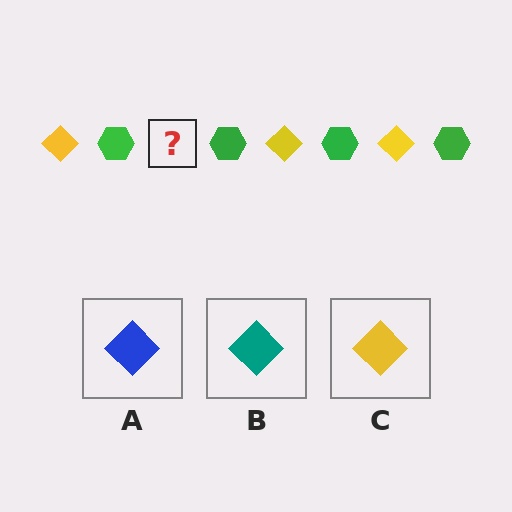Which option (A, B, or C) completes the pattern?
C.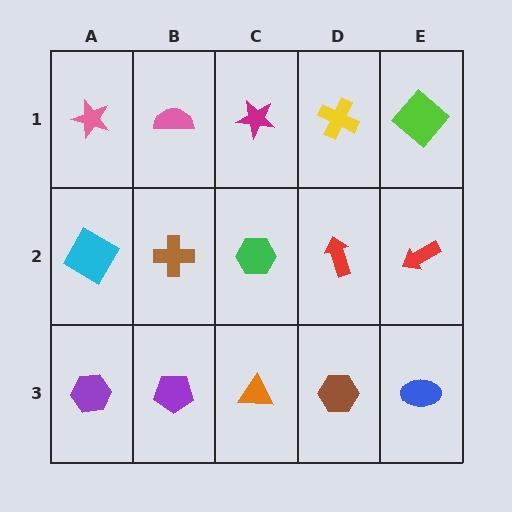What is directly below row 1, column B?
A brown cross.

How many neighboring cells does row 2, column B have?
4.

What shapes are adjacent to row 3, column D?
A red arrow (row 2, column D), an orange triangle (row 3, column C), a blue ellipse (row 3, column E).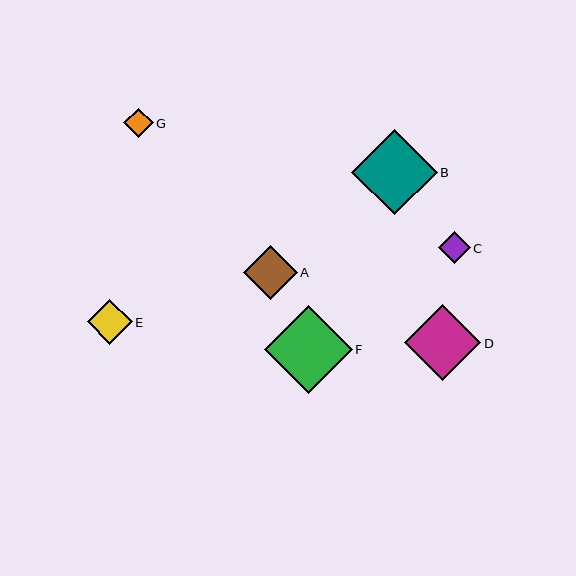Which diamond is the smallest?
Diamond G is the smallest with a size of approximately 29 pixels.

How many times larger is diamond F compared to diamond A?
Diamond F is approximately 1.7 times the size of diamond A.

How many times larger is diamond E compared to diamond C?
Diamond E is approximately 1.4 times the size of diamond C.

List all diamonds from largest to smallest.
From largest to smallest: F, B, D, A, E, C, G.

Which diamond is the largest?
Diamond F is the largest with a size of approximately 88 pixels.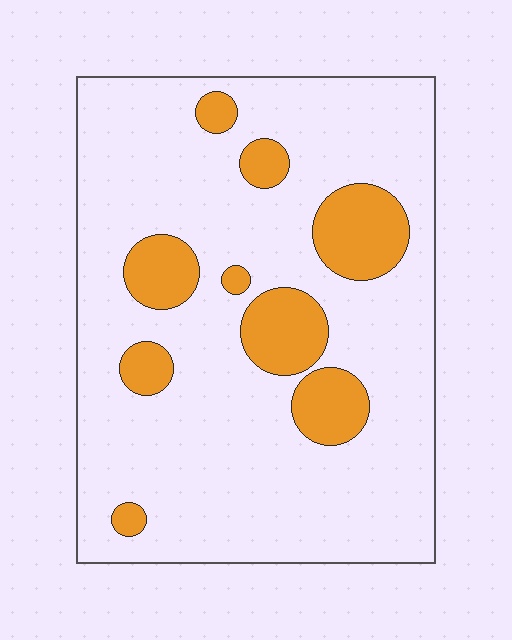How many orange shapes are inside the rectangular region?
9.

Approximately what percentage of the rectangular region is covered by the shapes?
Approximately 15%.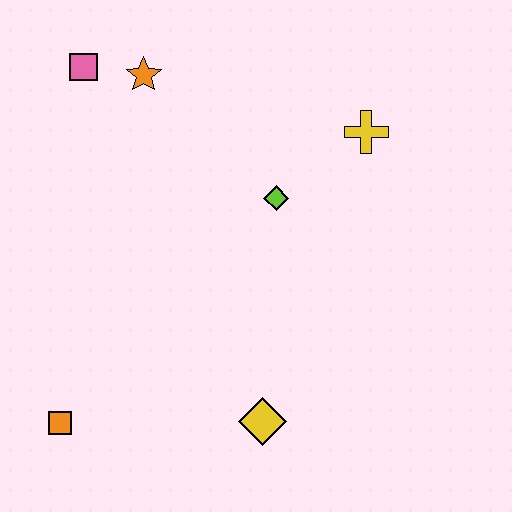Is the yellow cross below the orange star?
Yes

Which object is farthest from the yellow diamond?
The pink square is farthest from the yellow diamond.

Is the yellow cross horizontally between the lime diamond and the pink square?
No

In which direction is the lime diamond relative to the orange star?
The lime diamond is to the right of the orange star.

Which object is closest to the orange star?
The pink square is closest to the orange star.